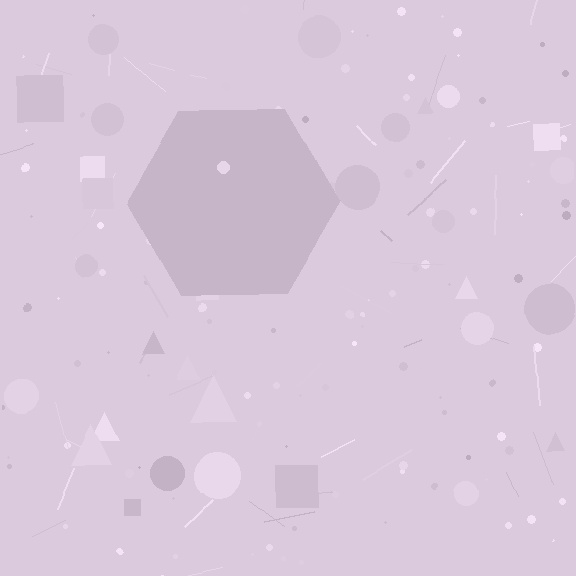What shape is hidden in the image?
A hexagon is hidden in the image.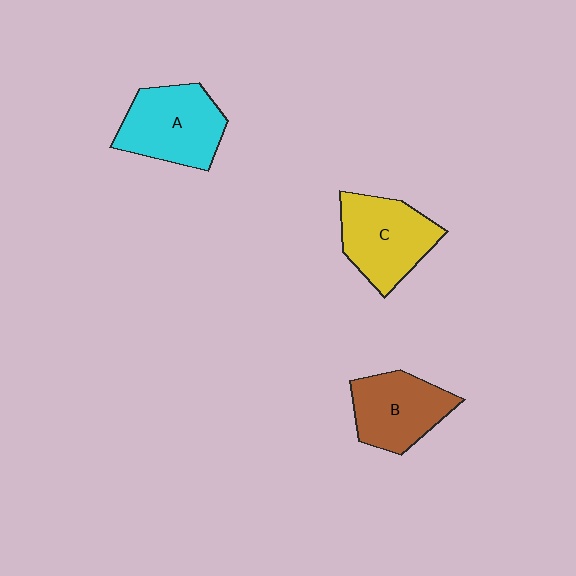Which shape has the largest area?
Shape A (cyan).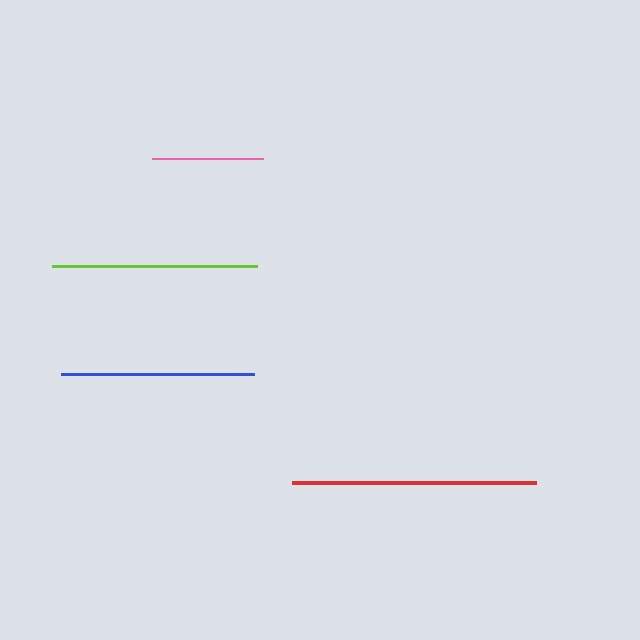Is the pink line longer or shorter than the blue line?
The blue line is longer than the pink line.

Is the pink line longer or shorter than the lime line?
The lime line is longer than the pink line.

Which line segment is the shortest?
The pink line is the shortest at approximately 111 pixels.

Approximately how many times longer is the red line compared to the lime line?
The red line is approximately 1.2 times the length of the lime line.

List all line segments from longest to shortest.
From longest to shortest: red, lime, blue, pink.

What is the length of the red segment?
The red segment is approximately 244 pixels long.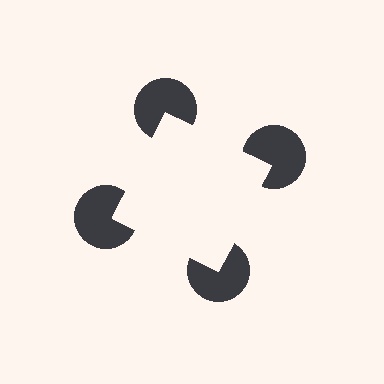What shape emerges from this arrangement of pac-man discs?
An illusory square — its edges are inferred from the aligned wedge cuts in the pac-man discs, not physically drawn.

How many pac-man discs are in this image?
There are 4 — one at each vertex of the illusory square.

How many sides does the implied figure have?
4 sides.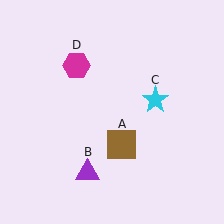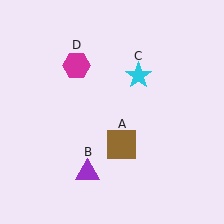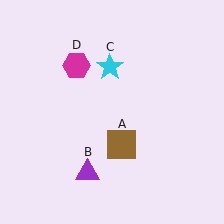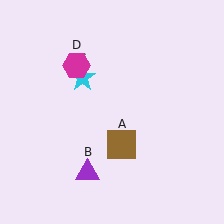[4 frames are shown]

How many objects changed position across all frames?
1 object changed position: cyan star (object C).